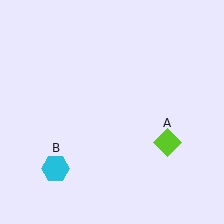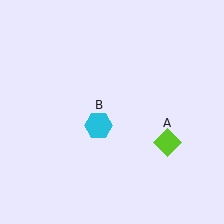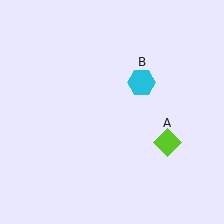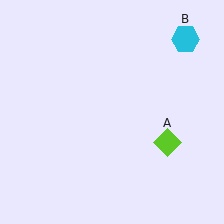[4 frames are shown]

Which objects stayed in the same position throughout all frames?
Lime diamond (object A) remained stationary.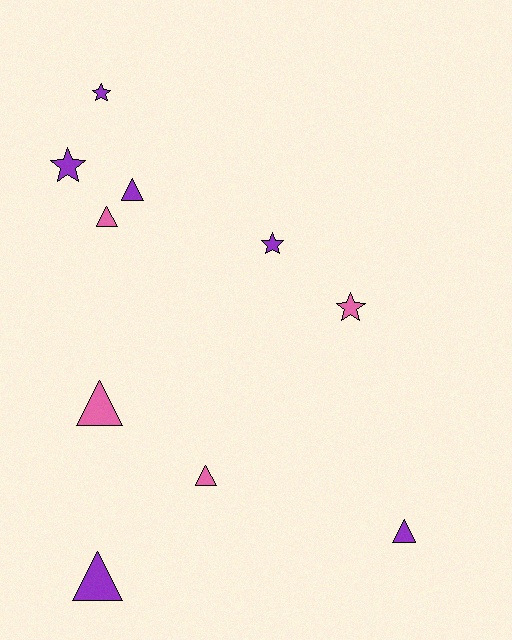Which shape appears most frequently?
Triangle, with 6 objects.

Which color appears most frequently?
Purple, with 6 objects.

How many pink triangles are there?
There are 3 pink triangles.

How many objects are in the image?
There are 10 objects.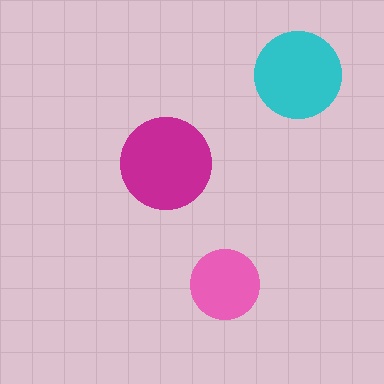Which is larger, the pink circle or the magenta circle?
The magenta one.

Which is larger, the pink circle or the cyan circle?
The cyan one.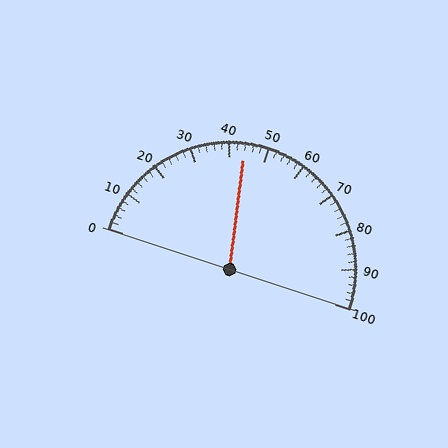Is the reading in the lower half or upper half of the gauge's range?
The reading is in the lower half of the range (0 to 100).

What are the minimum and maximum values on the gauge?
The gauge ranges from 0 to 100.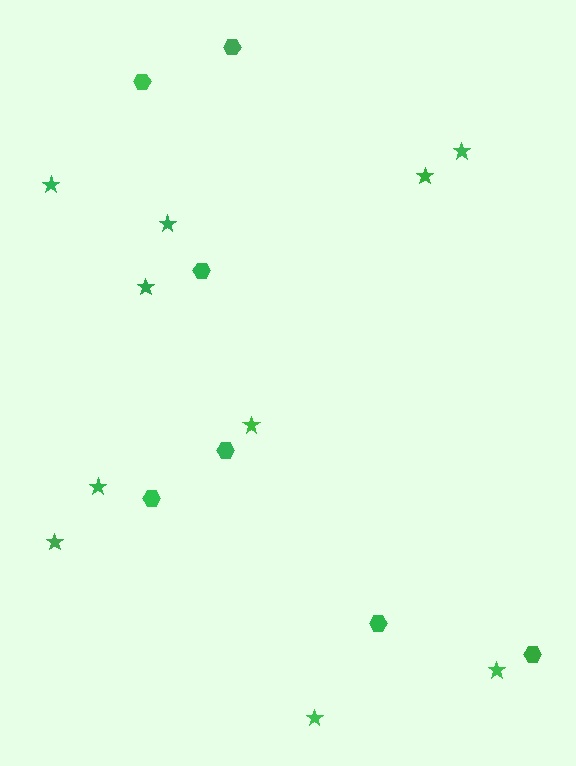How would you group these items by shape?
There are 2 groups: one group of stars (10) and one group of hexagons (7).